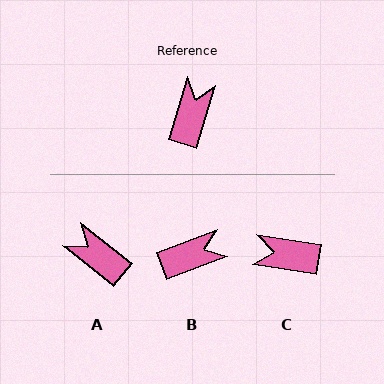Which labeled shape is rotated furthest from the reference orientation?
C, about 98 degrees away.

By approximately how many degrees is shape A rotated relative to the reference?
Approximately 68 degrees counter-clockwise.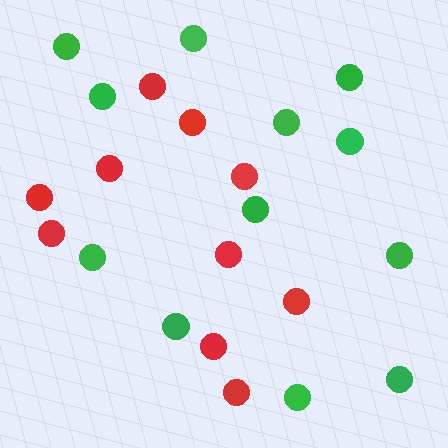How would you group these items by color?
There are 2 groups: one group of green circles (12) and one group of red circles (10).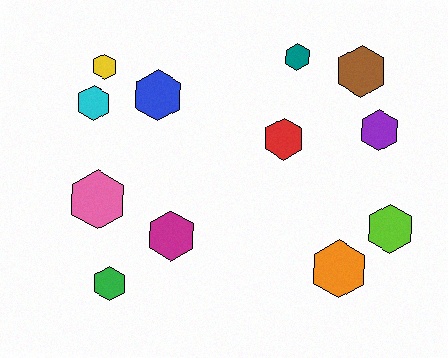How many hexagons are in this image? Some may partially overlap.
There are 12 hexagons.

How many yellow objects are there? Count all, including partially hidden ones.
There is 1 yellow object.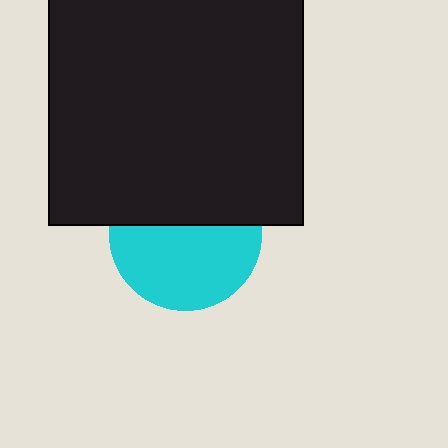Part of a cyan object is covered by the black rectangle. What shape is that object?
It is a circle.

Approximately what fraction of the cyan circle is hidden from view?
Roughly 43% of the cyan circle is hidden behind the black rectangle.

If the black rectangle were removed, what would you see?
You would see the complete cyan circle.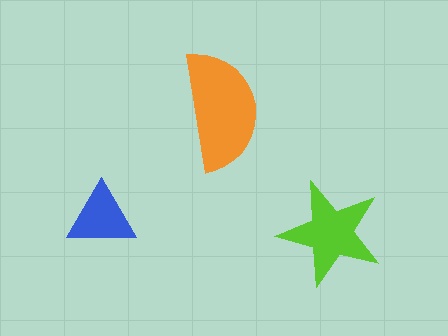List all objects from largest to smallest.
The orange semicircle, the lime star, the blue triangle.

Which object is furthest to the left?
The blue triangle is leftmost.